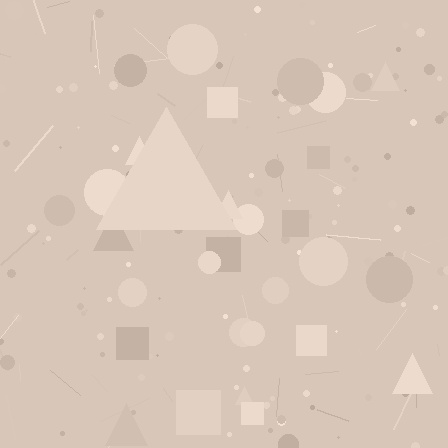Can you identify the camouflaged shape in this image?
The camouflaged shape is a triangle.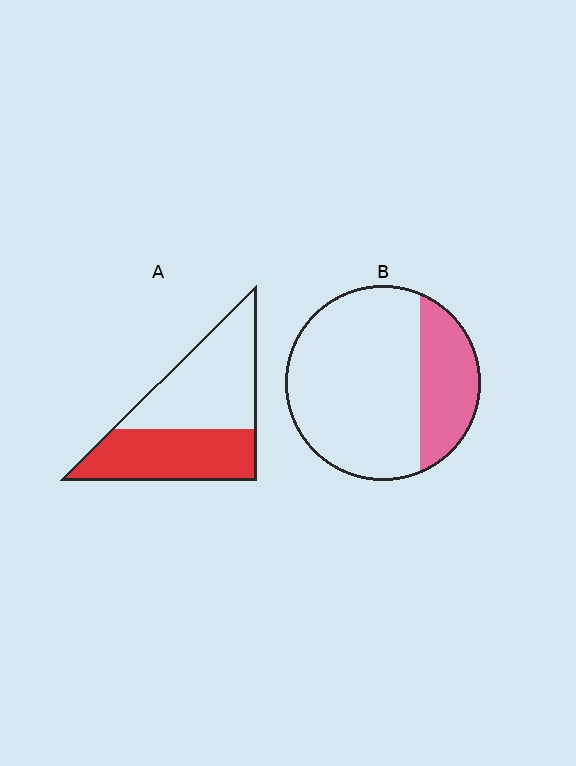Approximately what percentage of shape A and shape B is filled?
A is approximately 45% and B is approximately 25%.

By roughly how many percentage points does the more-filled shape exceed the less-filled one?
By roughly 20 percentage points (A over B).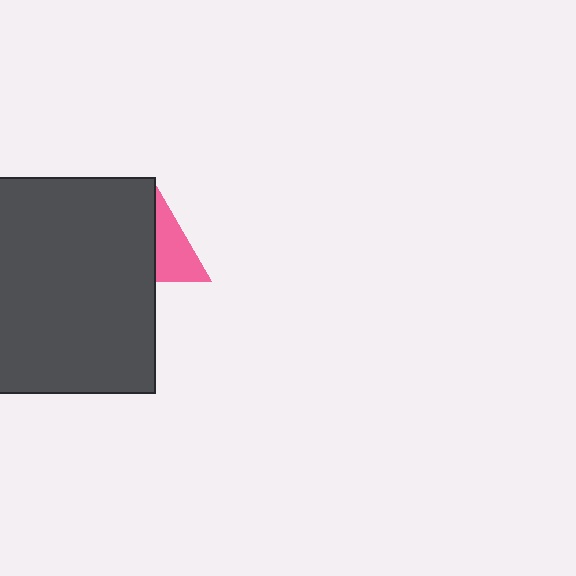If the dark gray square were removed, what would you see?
You would see the complete pink triangle.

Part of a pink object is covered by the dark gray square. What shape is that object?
It is a triangle.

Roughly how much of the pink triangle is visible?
About half of it is visible (roughly 45%).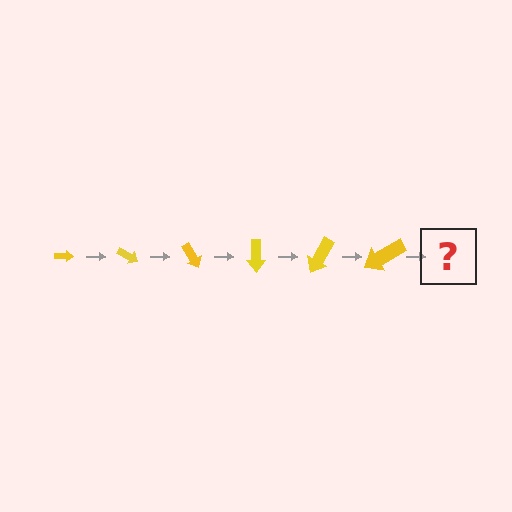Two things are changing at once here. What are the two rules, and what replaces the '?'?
The two rules are that the arrow grows larger each step and it rotates 30 degrees each step. The '?' should be an arrow, larger than the previous one and rotated 180 degrees from the start.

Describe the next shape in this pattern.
It should be an arrow, larger than the previous one and rotated 180 degrees from the start.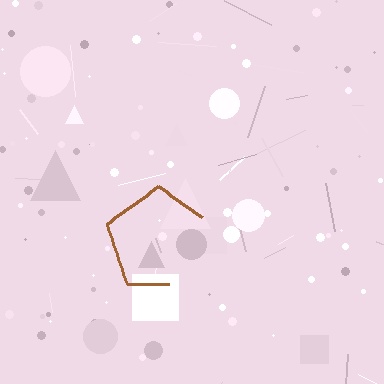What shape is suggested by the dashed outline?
The dashed outline suggests a pentagon.